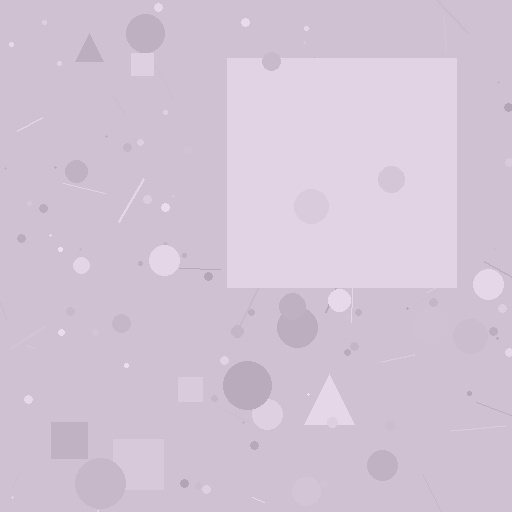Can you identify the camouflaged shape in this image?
The camouflaged shape is a square.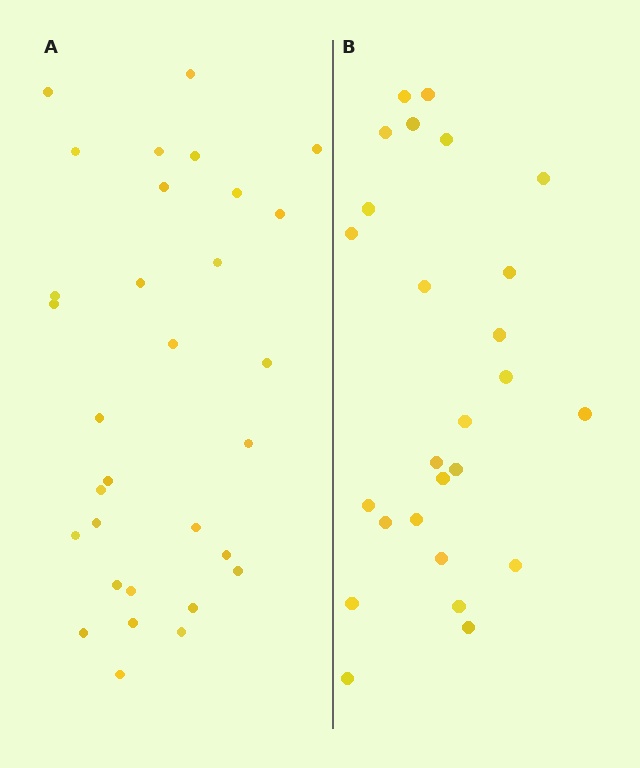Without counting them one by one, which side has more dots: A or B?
Region A (the left region) has more dots.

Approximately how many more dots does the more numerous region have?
Region A has about 5 more dots than region B.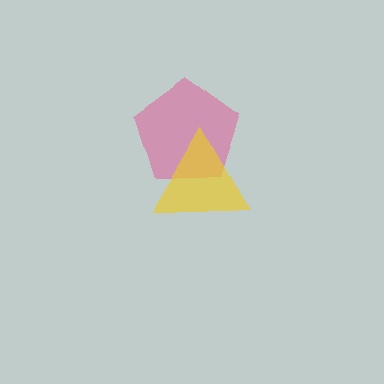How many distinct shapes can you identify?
There are 2 distinct shapes: a pink pentagon, a yellow triangle.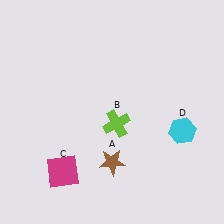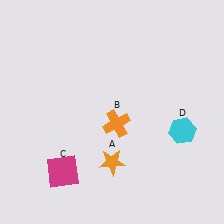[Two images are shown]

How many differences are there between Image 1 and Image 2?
There are 2 differences between the two images.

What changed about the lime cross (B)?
In Image 1, B is lime. In Image 2, it changed to orange.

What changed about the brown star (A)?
In Image 1, A is brown. In Image 2, it changed to orange.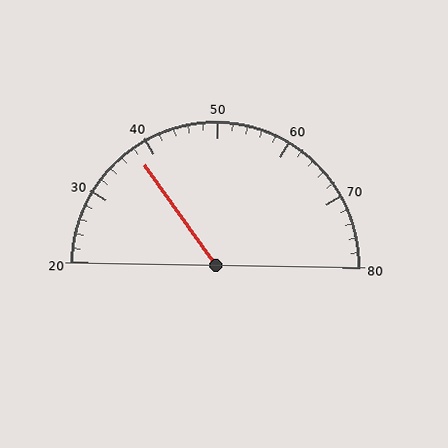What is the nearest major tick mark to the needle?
The nearest major tick mark is 40.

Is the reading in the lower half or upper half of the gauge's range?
The reading is in the lower half of the range (20 to 80).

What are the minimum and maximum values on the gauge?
The gauge ranges from 20 to 80.